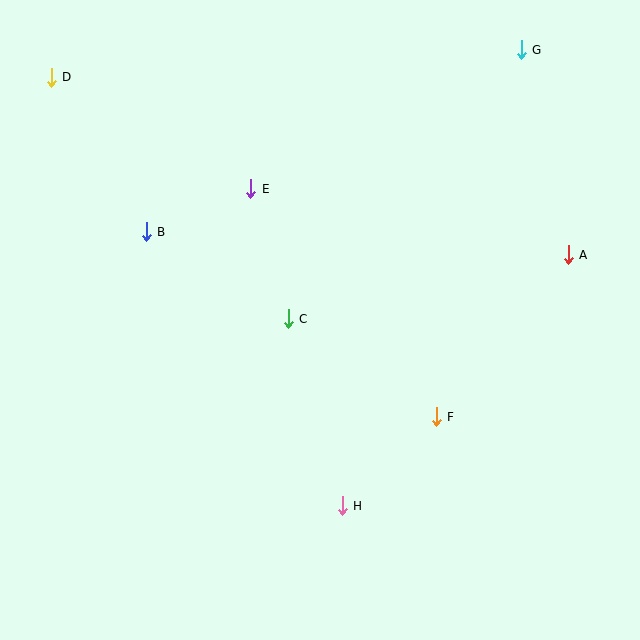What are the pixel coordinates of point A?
Point A is at (568, 255).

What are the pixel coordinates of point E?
Point E is at (251, 189).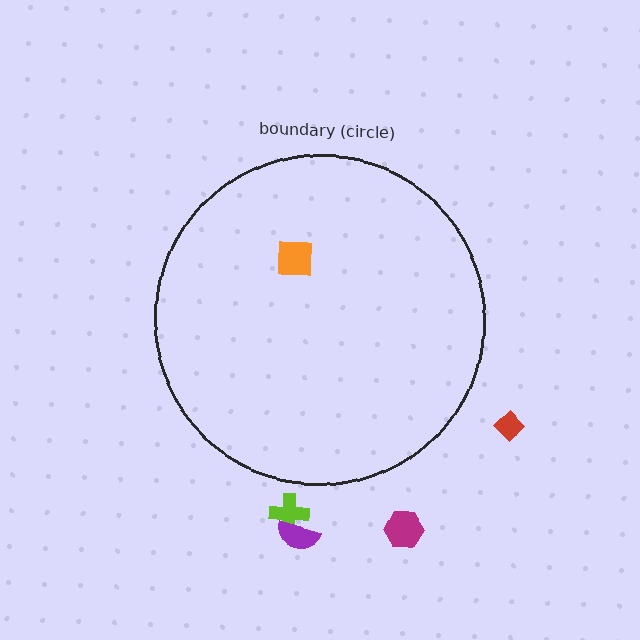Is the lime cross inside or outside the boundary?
Outside.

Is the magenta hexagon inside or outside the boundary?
Outside.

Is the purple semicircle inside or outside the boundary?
Outside.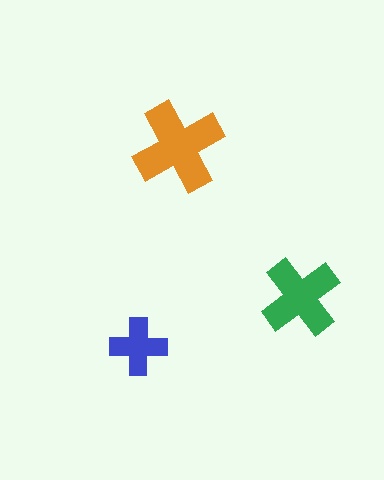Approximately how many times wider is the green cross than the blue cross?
About 1.5 times wider.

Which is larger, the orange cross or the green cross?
The orange one.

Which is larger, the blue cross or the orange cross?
The orange one.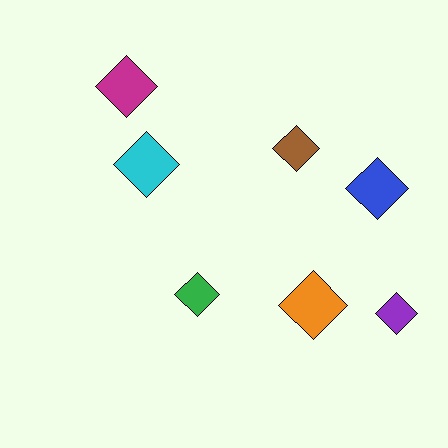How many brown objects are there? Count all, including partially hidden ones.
There is 1 brown object.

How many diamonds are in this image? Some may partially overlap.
There are 7 diamonds.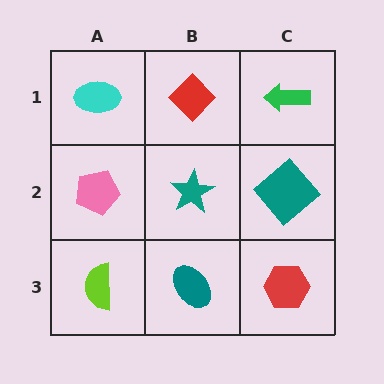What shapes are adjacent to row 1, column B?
A teal star (row 2, column B), a cyan ellipse (row 1, column A), a green arrow (row 1, column C).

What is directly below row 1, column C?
A teal diamond.